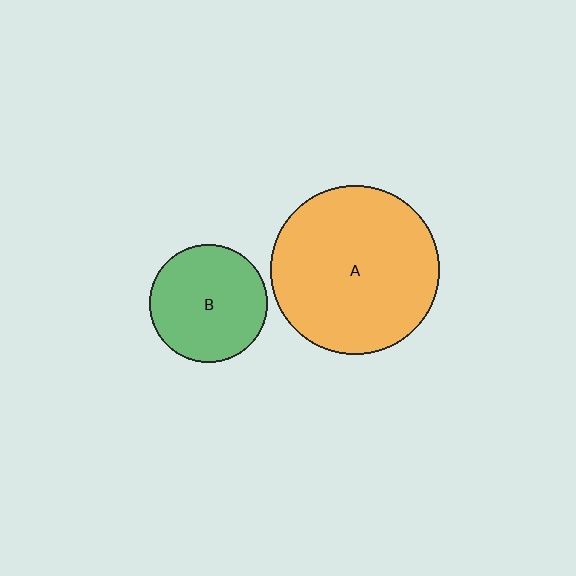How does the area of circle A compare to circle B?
Approximately 2.1 times.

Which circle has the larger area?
Circle A (orange).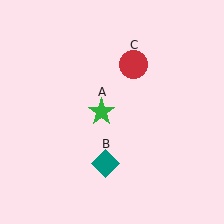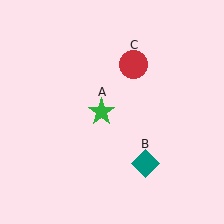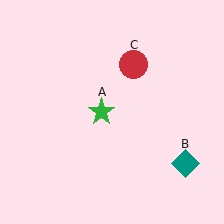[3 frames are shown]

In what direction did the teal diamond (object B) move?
The teal diamond (object B) moved right.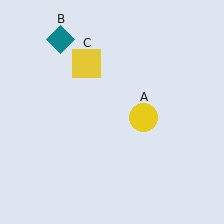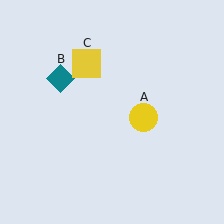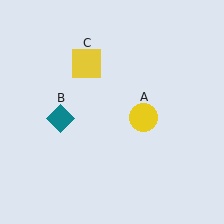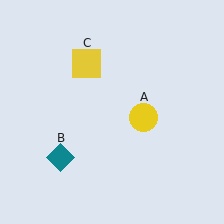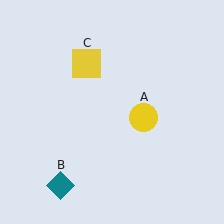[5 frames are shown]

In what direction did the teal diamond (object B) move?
The teal diamond (object B) moved down.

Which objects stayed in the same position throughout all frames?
Yellow circle (object A) and yellow square (object C) remained stationary.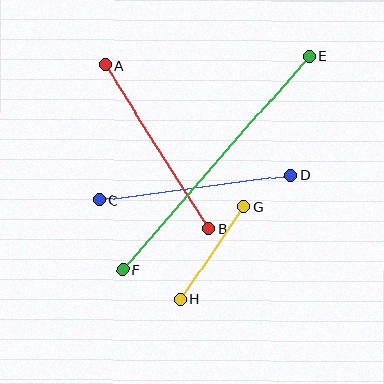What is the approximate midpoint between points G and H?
The midpoint is at approximately (212, 253) pixels.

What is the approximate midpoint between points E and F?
The midpoint is at approximately (216, 163) pixels.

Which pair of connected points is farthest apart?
Points E and F are farthest apart.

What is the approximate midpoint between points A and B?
The midpoint is at approximately (157, 147) pixels.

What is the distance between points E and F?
The distance is approximately 283 pixels.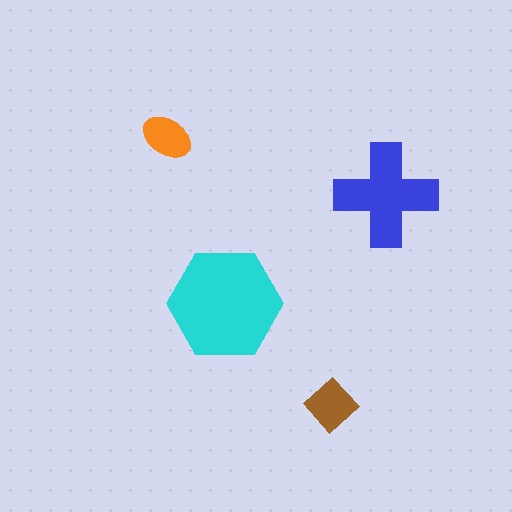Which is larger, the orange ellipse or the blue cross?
The blue cross.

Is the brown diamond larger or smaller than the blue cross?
Smaller.